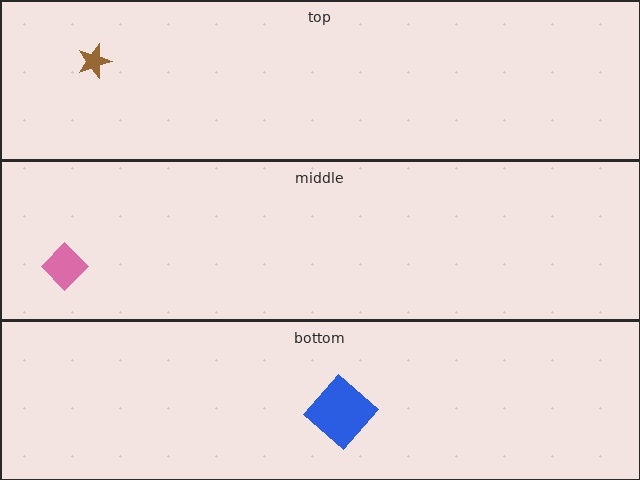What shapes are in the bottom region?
The blue diamond.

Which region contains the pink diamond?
The middle region.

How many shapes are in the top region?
1.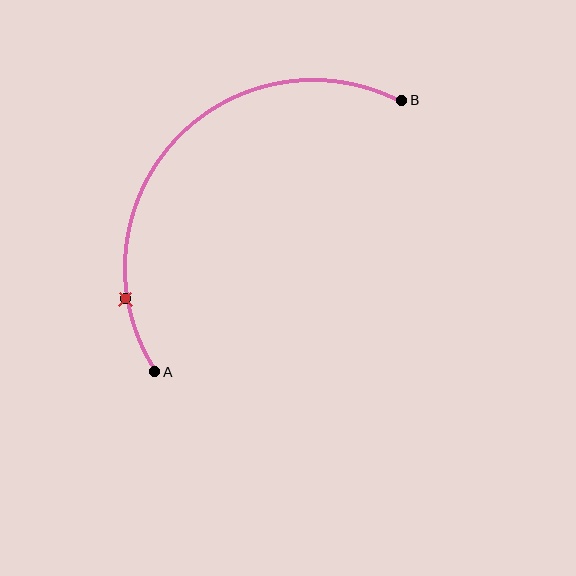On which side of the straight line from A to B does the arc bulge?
The arc bulges above and to the left of the straight line connecting A and B.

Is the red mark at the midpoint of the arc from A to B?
No. The red mark lies on the arc but is closer to endpoint A. The arc midpoint would be at the point on the curve equidistant along the arc from both A and B.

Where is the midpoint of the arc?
The arc midpoint is the point on the curve farthest from the straight line joining A and B. It sits above and to the left of that line.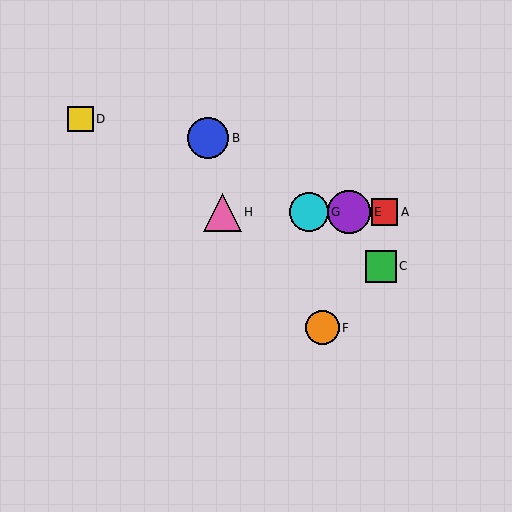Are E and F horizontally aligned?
No, E is at y≈212 and F is at y≈328.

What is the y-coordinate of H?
Object H is at y≈212.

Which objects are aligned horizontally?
Objects A, E, G, H are aligned horizontally.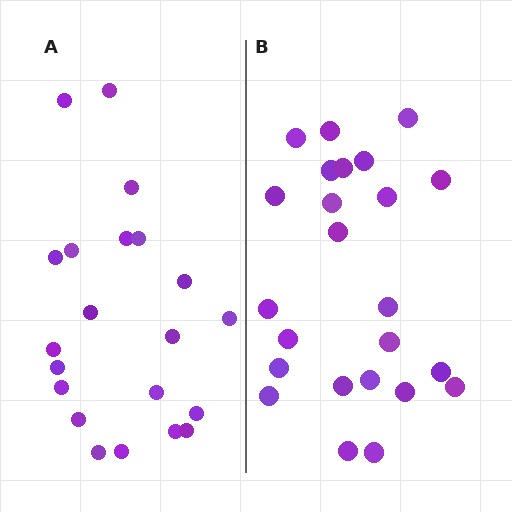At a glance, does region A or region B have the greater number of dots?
Region B (the right region) has more dots.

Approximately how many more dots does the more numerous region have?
Region B has just a few more — roughly 2 or 3 more dots than region A.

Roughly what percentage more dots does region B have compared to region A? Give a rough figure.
About 15% more.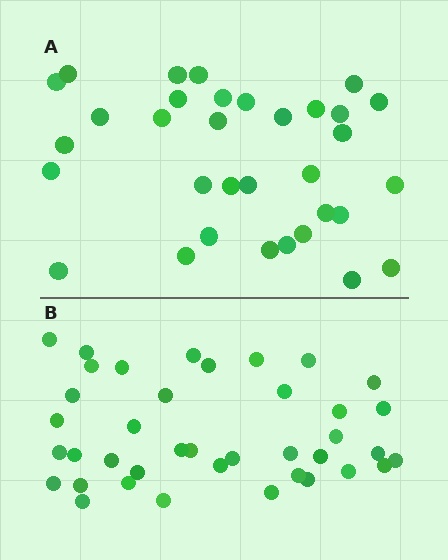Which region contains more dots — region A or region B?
Region B (the bottom region) has more dots.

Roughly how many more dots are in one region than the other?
Region B has about 6 more dots than region A.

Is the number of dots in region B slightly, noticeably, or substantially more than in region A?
Region B has only slightly more — the two regions are fairly close. The ratio is roughly 1.2 to 1.